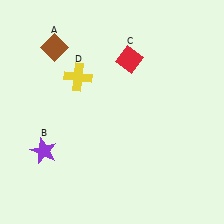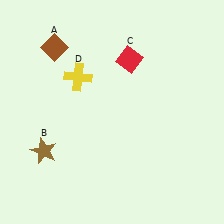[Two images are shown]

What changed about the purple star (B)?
In Image 1, B is purple. In Image 2, it changed to brown.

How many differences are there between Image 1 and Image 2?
There is 1 difference between the two images.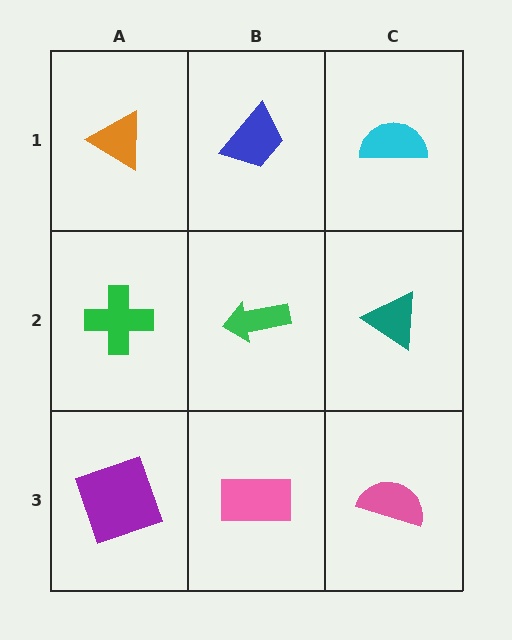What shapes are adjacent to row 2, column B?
A blue trapezoid (row 1, column B), a pink rectangle (row 3, column B), a green cross (row 2, column A), a teal triangle (row 2, column C).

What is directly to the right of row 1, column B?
A cyan semicircle.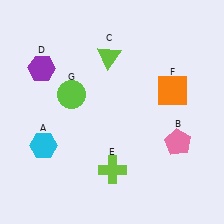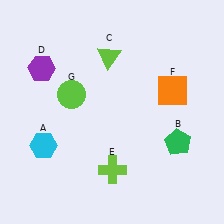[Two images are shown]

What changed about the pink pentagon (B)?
In Image 1, B is pink. In Image 2, it changed to green.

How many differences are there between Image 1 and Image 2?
There is 1 difference between the two images.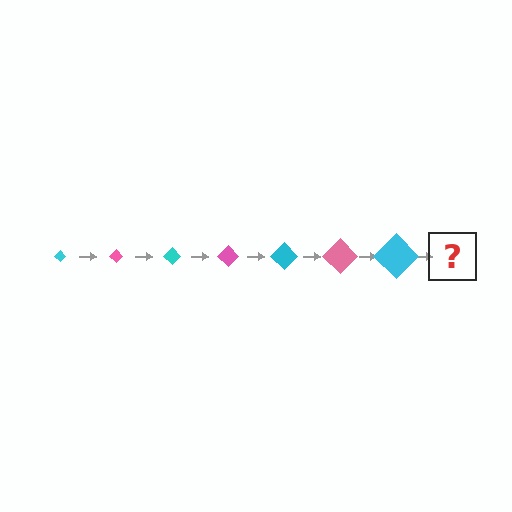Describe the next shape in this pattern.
It should be a pink diamond, larger than the previous one.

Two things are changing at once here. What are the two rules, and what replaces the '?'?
The two rules are that the diamond grows larger each step and the color cycles through cyan and pink. The '?' should be a pink diamond, larger than the previous one.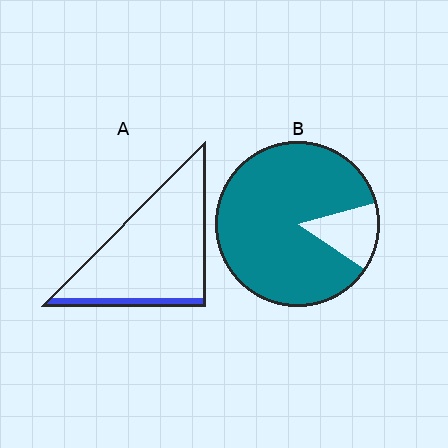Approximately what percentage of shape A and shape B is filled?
A is approximately 10% and B is approximately 85%.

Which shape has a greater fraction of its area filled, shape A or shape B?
Shape B.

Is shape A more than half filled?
No.